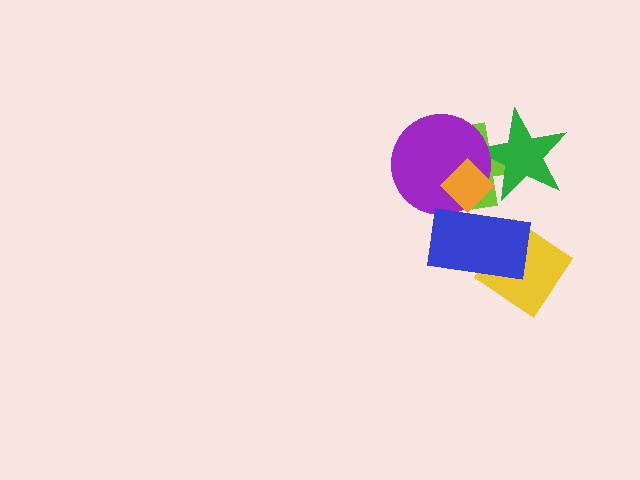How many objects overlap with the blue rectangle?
4 objects overlap with the blue rectangle.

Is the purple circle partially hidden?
Yes, it is partially covered by another shape.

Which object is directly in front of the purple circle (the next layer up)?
The orange diamond is directly in front of the purple circle.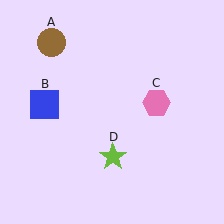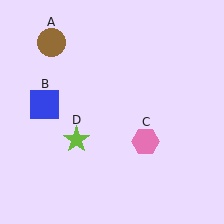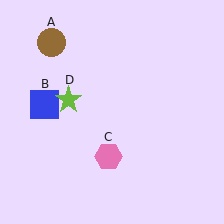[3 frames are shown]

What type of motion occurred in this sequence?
The pink hexagon (object C), lime star (object D) rotated clockwise around the center of the scene.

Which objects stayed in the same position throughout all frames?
Brown circle (object A) and blue square (object B) remained stationary.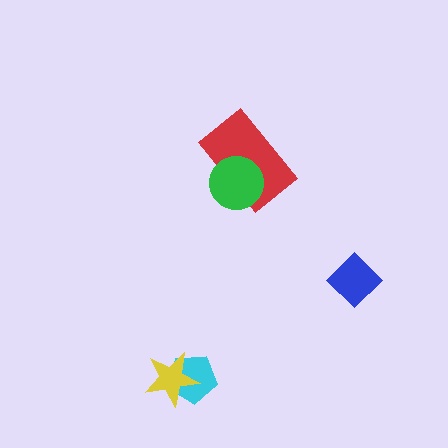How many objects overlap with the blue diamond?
0 objects overlap with the blue diamond.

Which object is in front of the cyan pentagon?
The yellow star is in front of the cyan pentagon.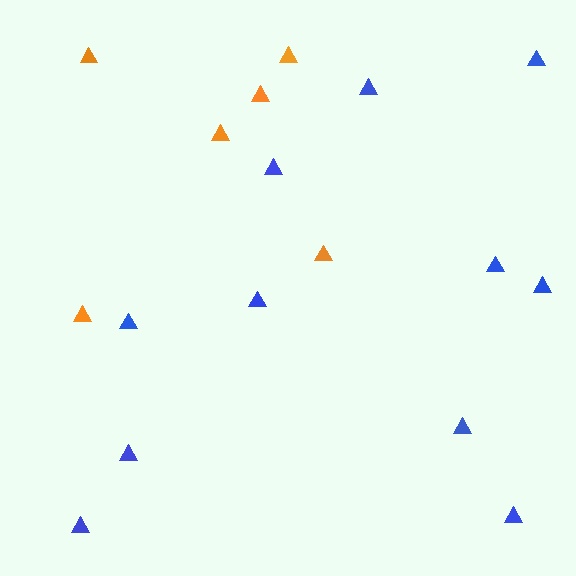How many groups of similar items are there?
There are 2 groups: one group of orange triangles (6) and one group of blue triangles (11).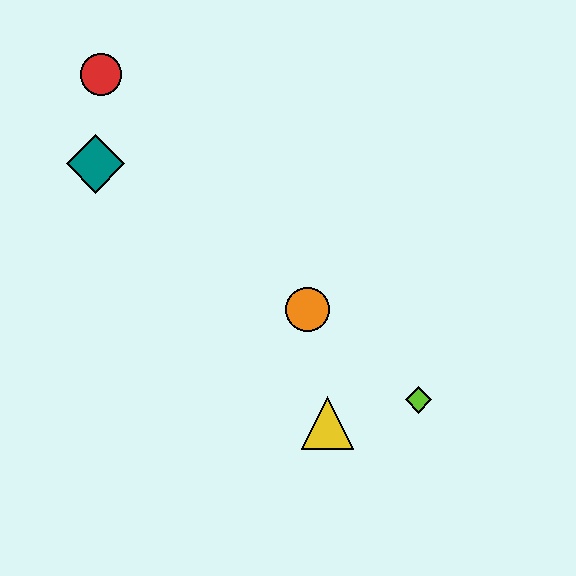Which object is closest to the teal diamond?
The red circle is closest to the teal diamond.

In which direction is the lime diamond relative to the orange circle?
The lime diamond is to the right of the orange circle.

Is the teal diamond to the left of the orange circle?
Yes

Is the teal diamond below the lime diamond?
No